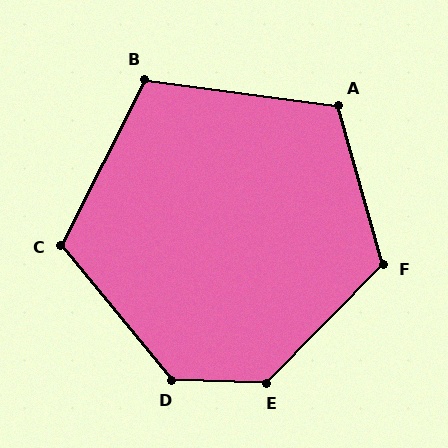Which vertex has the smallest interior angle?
B, at approximately 109 degrees.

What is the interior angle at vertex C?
Approximately 114 degrees (obtuse).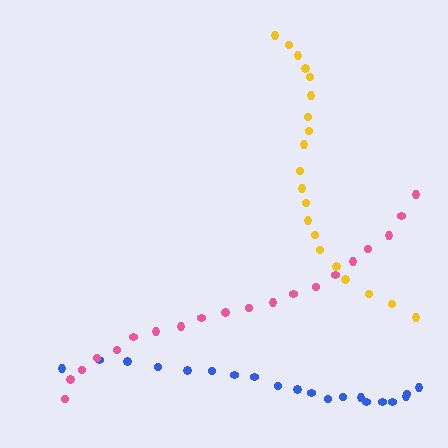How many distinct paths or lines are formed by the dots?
There are 3 distinct paths.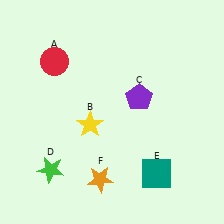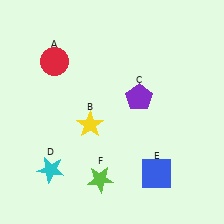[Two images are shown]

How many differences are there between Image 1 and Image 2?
There are 3 differences between the two images.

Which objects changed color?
D changed from green to cyan. E changed from teal to blue. F changed from orange to lime.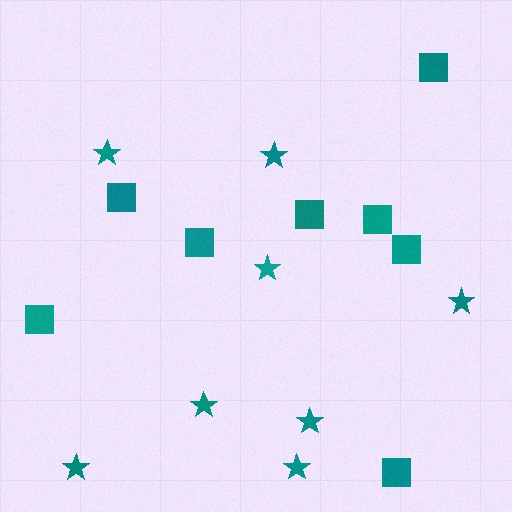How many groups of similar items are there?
There are 2 groups: one group of squares (8) and one group of stars (8).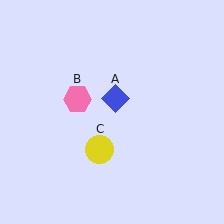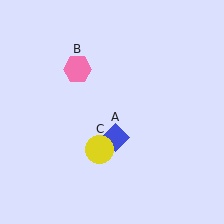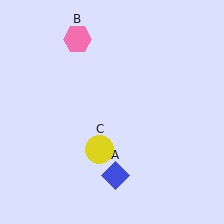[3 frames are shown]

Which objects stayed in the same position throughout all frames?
Yellow circle (object C) remained stationary.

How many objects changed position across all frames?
2 objects changed position: blue diamond (object A), pink hexagon (object B).